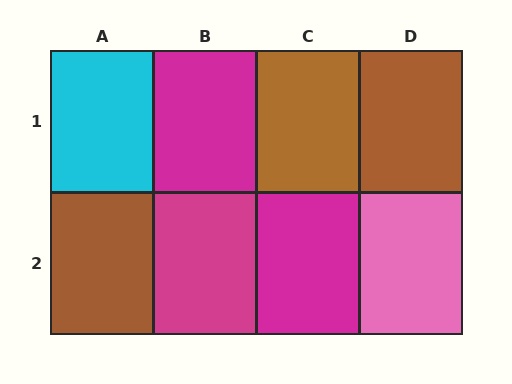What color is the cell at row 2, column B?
Magenta.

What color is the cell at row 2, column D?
Pink.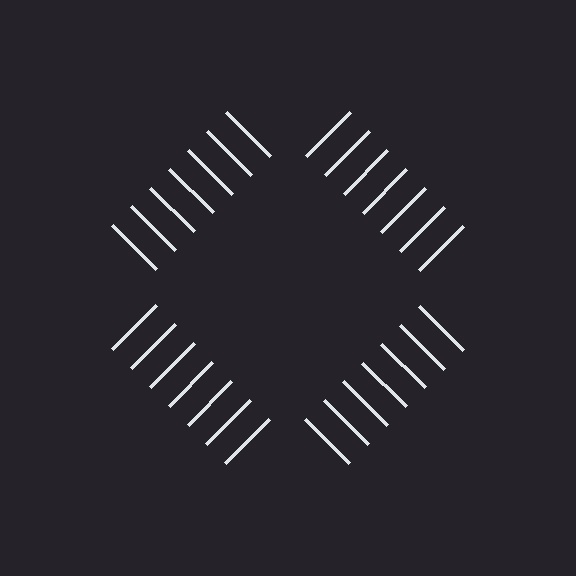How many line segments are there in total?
28 — 7 along each of the 4 edges.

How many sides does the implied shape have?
4 sides — the line-ends trace a square.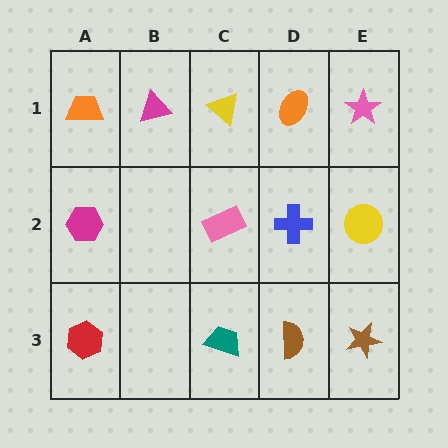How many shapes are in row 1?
5 shapes.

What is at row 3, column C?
A teal trapezoid.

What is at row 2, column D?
A blue cross.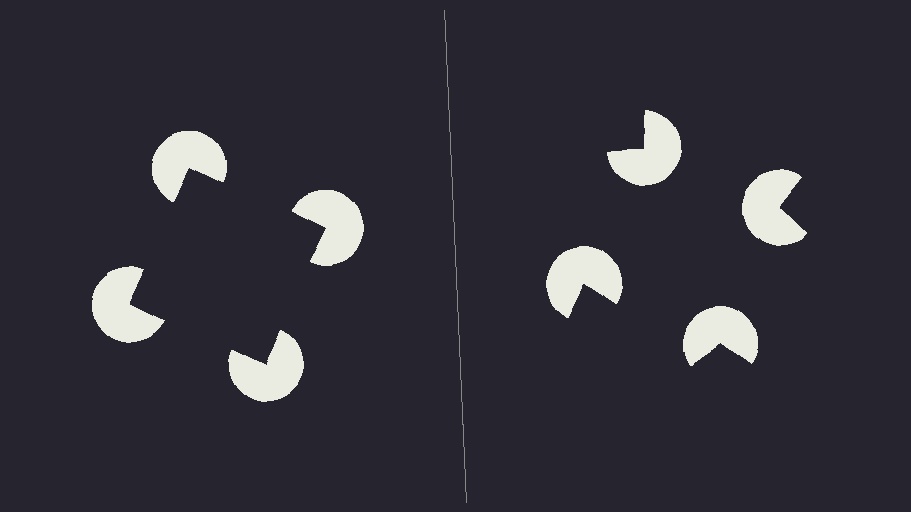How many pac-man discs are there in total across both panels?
8 — 4 on each side.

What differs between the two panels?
The pac-man discs are positioned identically on both sides; only the wedge orientations differ. On the left they align to a square; on the right they are misaligned.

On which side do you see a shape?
An illusory square appears on the left side. On the right side the wedge cuts are rotated, so no coherent shape forms.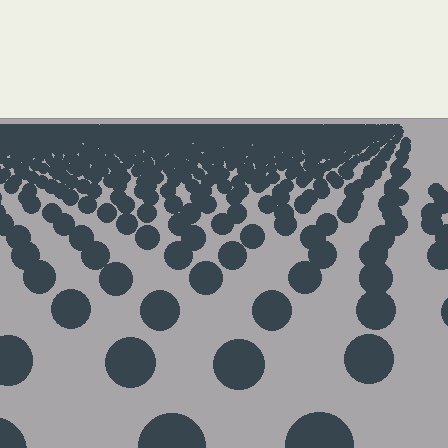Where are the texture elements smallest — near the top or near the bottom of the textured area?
Near the top.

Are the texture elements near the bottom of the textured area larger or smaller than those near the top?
Larger. Near the bottom, elements are closer to the viewer and appear at a bigger on-screen size.